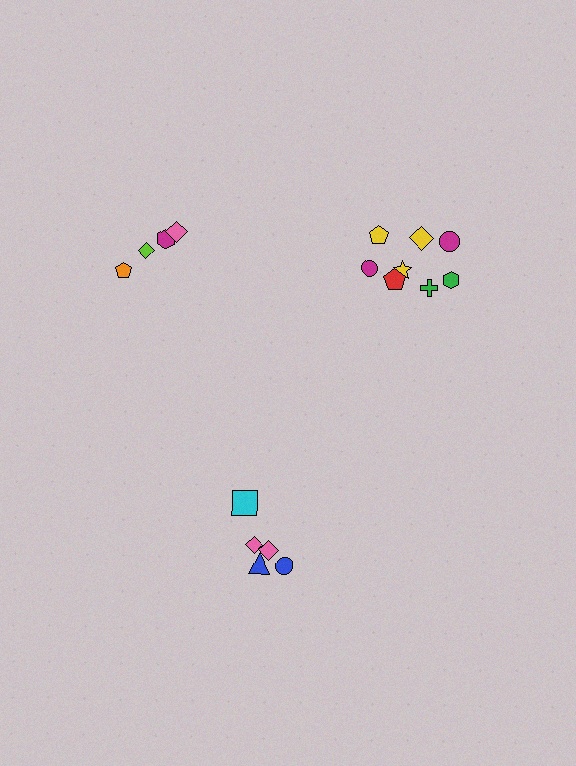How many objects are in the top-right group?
There are 8 objects.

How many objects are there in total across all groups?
There are 17 objects.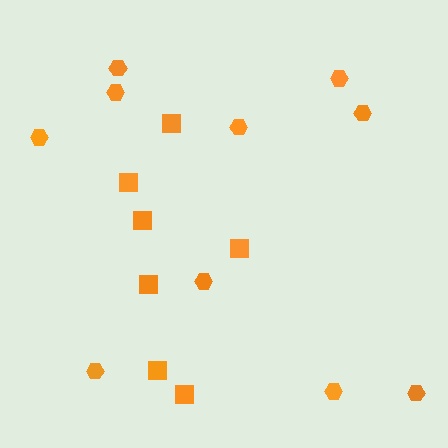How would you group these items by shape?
There are 2 groups: one group of hexagons (10) and one group of squares (7).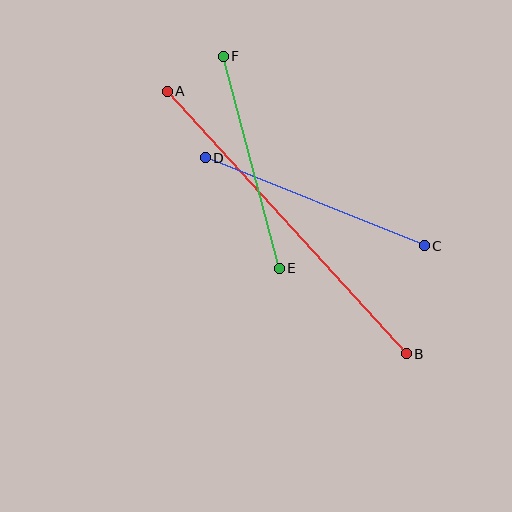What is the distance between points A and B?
The distance is approximately 355 pixels.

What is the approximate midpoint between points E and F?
The midpoint is at approximately (251, 162) pixels.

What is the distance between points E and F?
The distance is approximately 219 pixels.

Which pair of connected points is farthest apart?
Points A and B are farthest apart.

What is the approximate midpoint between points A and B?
The midpoint is at approximately (287, 222) pixels.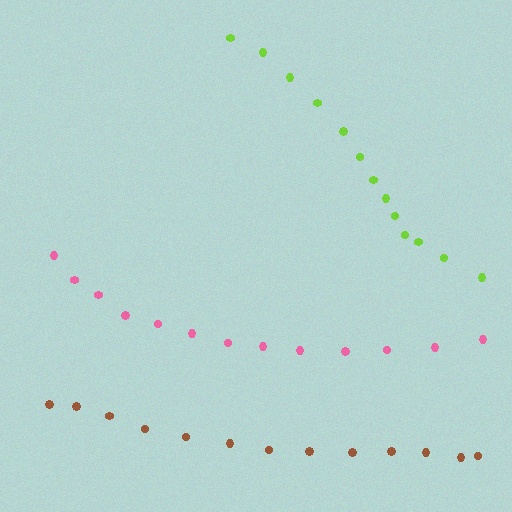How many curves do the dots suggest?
There are 3 distinct paths.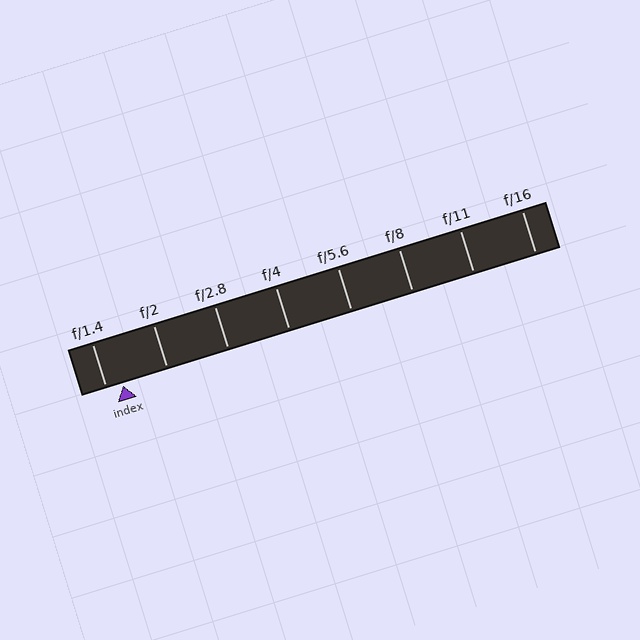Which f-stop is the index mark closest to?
The index mark is closest to f/1.4.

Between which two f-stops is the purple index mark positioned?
The index mark is between f/1.4 and f/2.